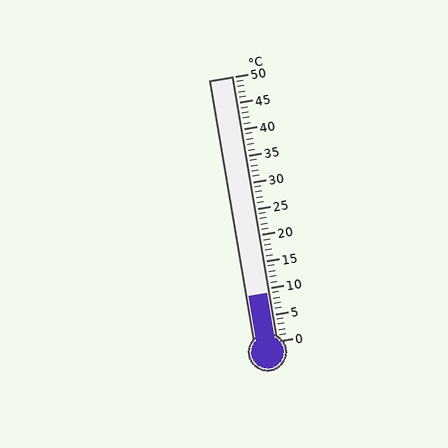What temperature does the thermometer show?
The thermometer shows approximately 9°C.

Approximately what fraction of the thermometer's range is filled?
The thermometer is filled to approximately 20% of its range.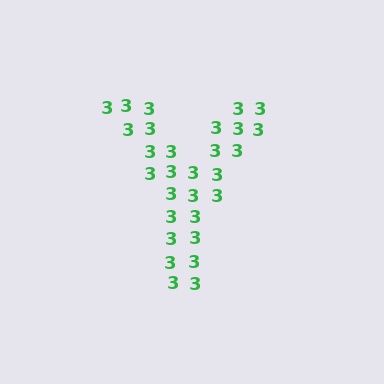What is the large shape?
The large shape is the letter Y.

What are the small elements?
The small elements are digit 3's.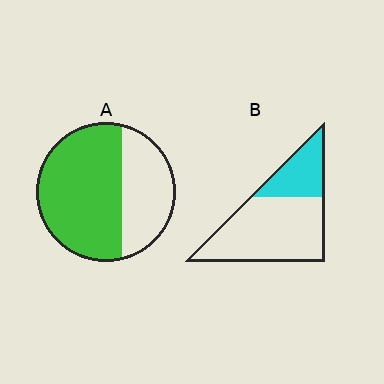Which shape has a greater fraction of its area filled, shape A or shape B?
Shape A.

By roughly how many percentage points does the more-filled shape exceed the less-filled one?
By roughly 35 percentage points (A over B).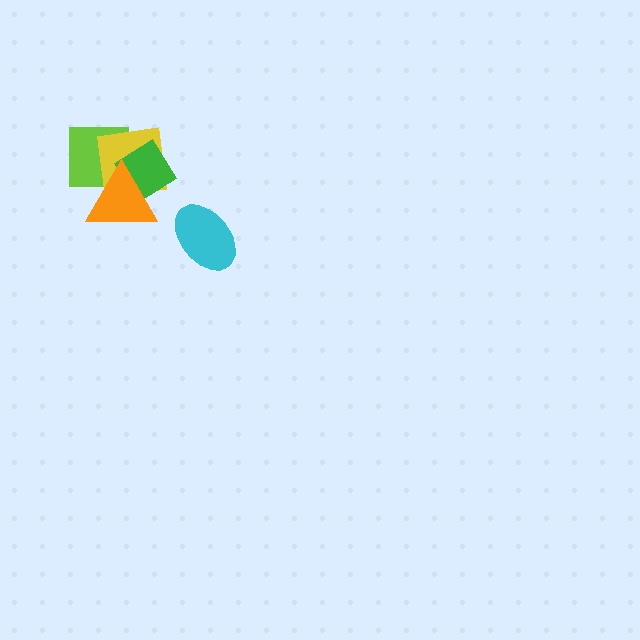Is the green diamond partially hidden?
Yes, it is partially covered by another shape.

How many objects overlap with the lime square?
3 objects overlap with the lime square.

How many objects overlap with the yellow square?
3 objects overlap with the yellow square.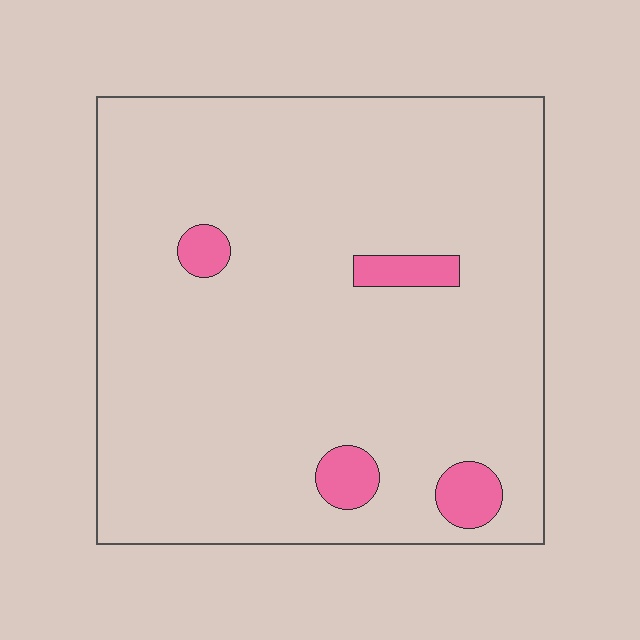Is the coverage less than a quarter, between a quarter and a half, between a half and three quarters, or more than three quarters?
Less than a quarter.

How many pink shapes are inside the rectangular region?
4.